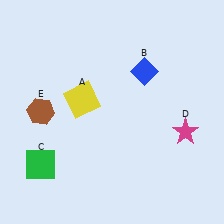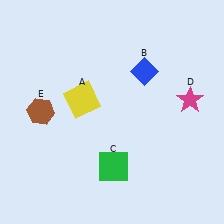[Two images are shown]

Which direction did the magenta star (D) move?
The magenta star (D) moved up.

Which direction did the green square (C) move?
The green square (C) moved right.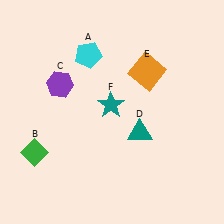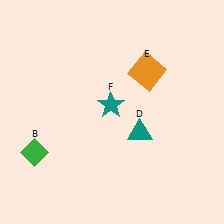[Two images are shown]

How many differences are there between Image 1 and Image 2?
There are 2 differences between the two images.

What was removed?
The purple hexagon (C), the cyan pentagon (A) were removed in Image 2.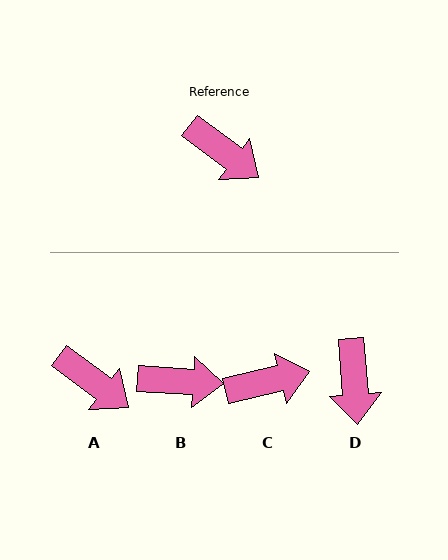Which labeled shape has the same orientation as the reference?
A.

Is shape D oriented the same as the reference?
No, it is off by about 49 degrees.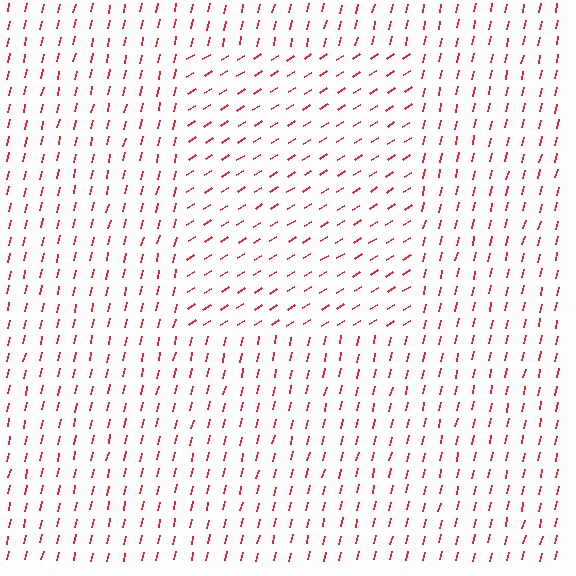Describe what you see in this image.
The image is filled with small red line segments. A rectangle region in the image has lines oriented differently from the surrounding lines, creating a visible texture boundary.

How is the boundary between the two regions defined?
The boundary is defined purely by a change in line orientation (approximately 45 degrees difference). All lines are the same color and thickness.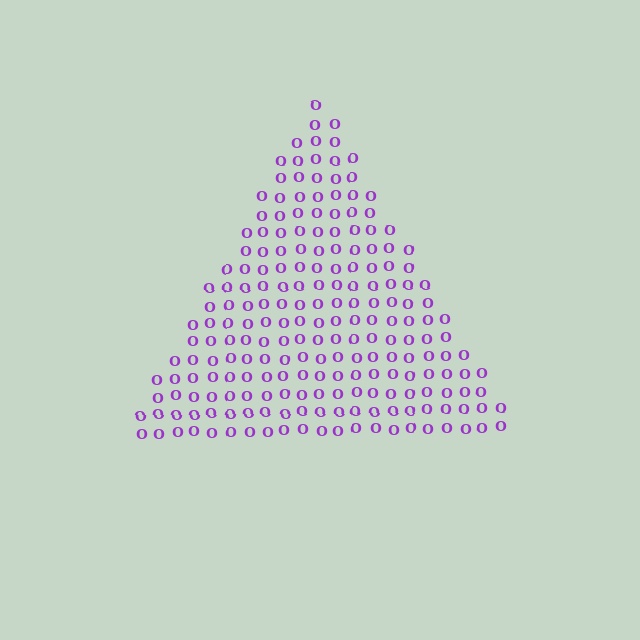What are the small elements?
The small elements are letter O's.